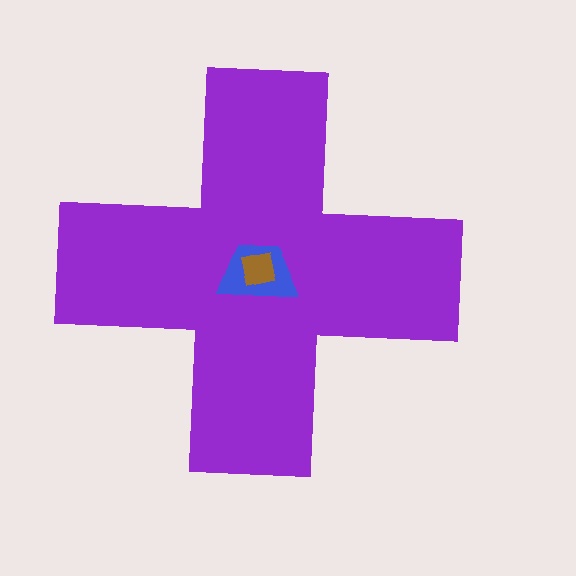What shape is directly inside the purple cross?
The blue trapezoid.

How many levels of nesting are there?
3.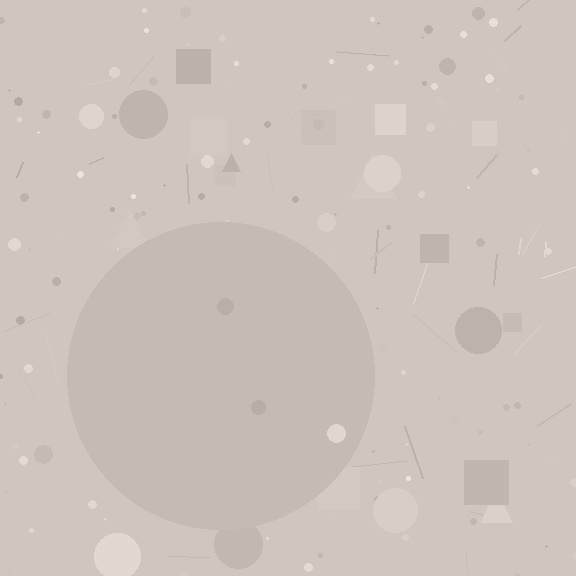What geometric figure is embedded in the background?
A circle is embedded in the background.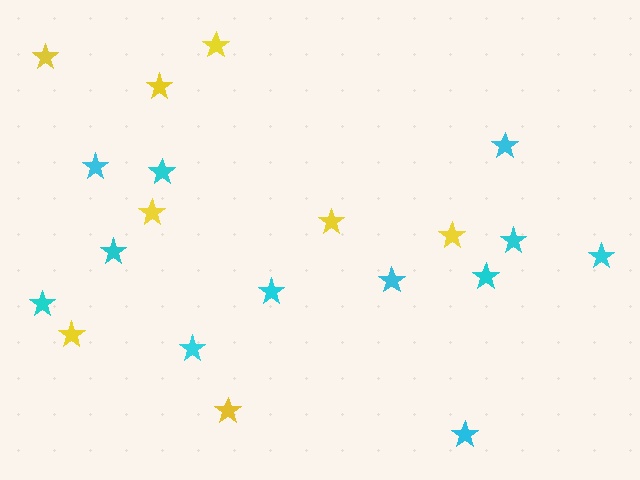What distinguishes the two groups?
There are 2 groups: one group of yellow stars (8) and one group of cyan stars (12).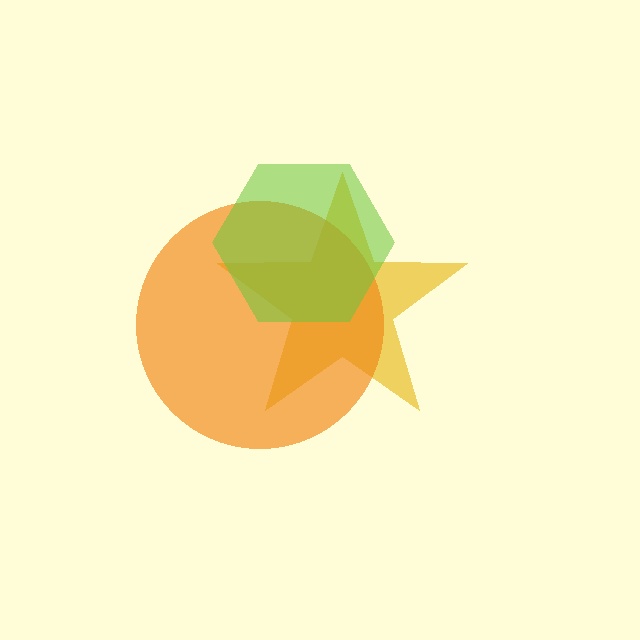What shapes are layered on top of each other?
The layered shapes are: a yellow star, an orange circle, a lime hexagon.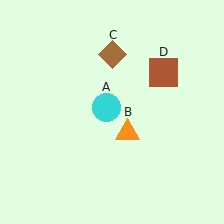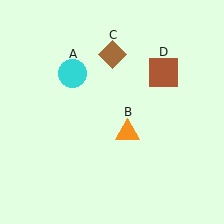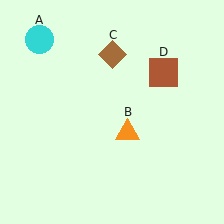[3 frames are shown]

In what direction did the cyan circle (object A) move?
The cyan circle (object A) moved up and to the left.